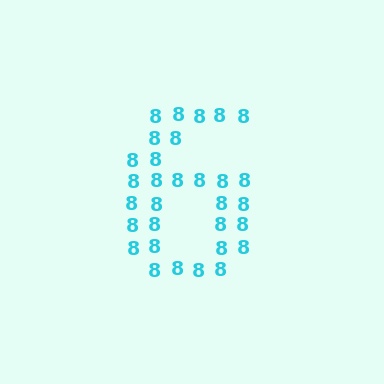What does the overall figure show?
The overall figure shows the digit 6.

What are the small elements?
The small elements are digit 8's.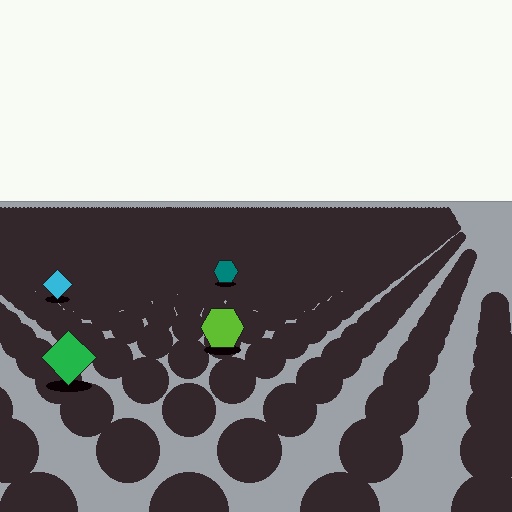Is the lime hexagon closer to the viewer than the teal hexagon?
Yes. The lime hexagon is closer — you can tell from the texture gradient: the ground texture is coarser near it.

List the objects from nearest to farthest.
From nearest to farthest: the green diamond, the lime hexagon, the cyan diamond, the teal hexagon.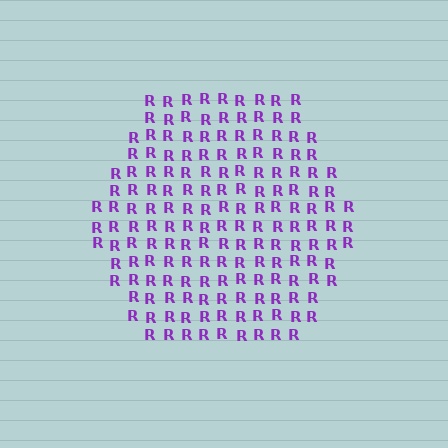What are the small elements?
The small elements are letter R's.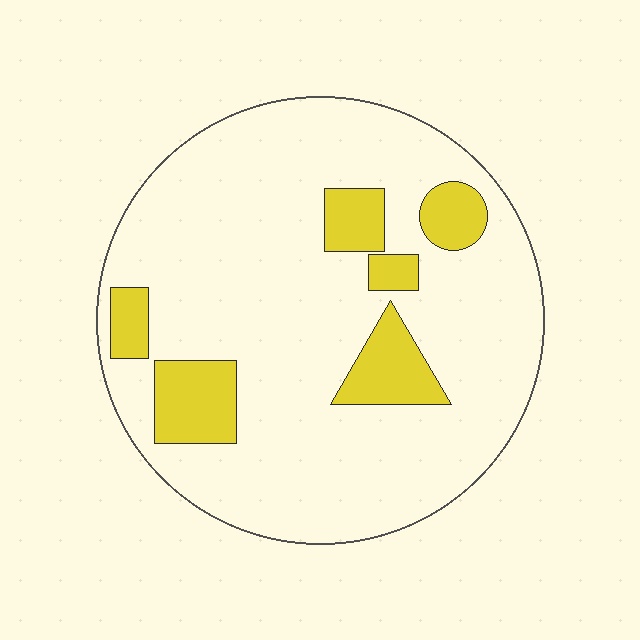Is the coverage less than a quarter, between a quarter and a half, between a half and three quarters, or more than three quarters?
Less than a quarter.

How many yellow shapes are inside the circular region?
6.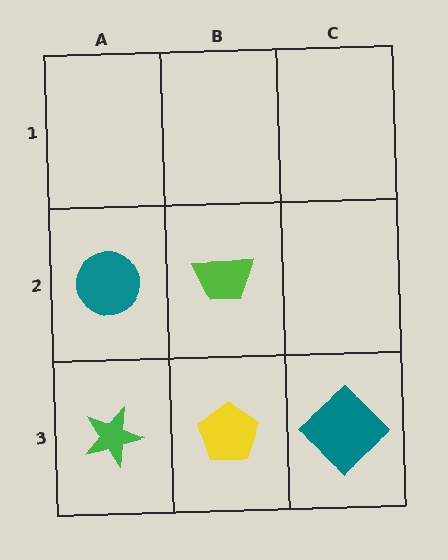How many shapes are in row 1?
0 shapes.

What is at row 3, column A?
A green star.